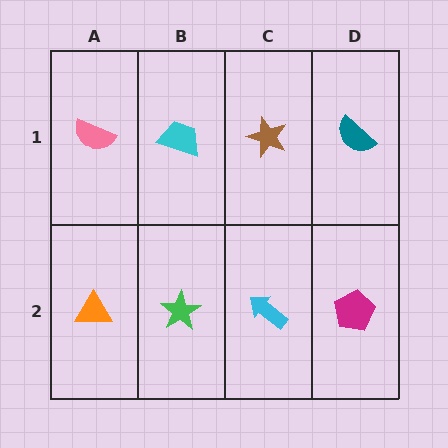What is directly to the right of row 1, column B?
A brown star.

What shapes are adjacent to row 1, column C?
A cyan arrow (row 2, column C), a cyan trapezoid (row 1, column B), a teal semicircle (row 1, column D).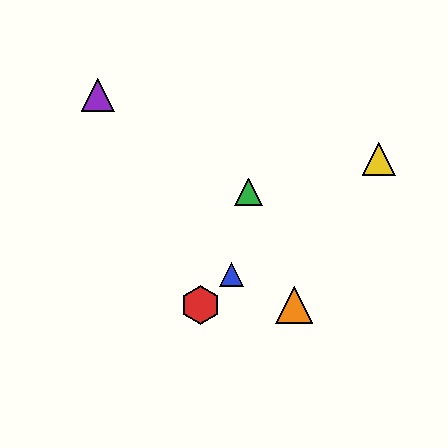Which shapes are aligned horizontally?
The red hexagon, the orange triangle are aligned horizontally.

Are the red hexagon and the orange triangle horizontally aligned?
Yes, both are at y≈305.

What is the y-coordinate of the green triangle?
The green triangle is at y≈192.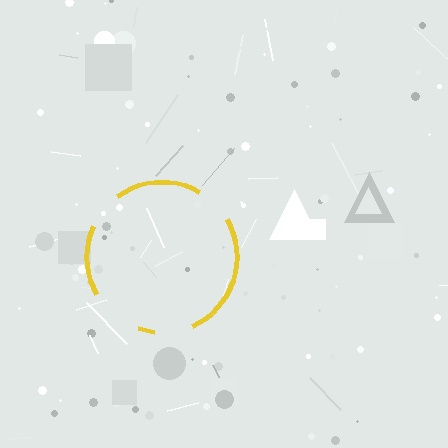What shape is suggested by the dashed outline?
The dashed outline suggests a circle.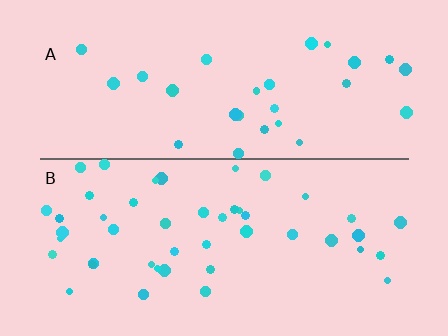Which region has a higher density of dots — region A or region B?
B (the bottom).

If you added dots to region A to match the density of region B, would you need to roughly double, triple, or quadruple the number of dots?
Approximately double.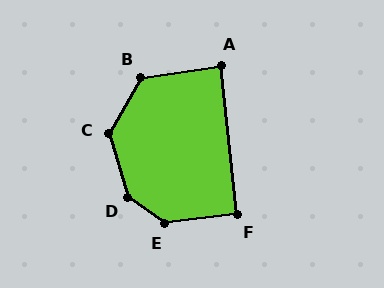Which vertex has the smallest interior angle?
A, at approximately 88 degrees.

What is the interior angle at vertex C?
Approximately 134 degrees (obtuse).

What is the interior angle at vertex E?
Approximately 139 degrees (obtuse).